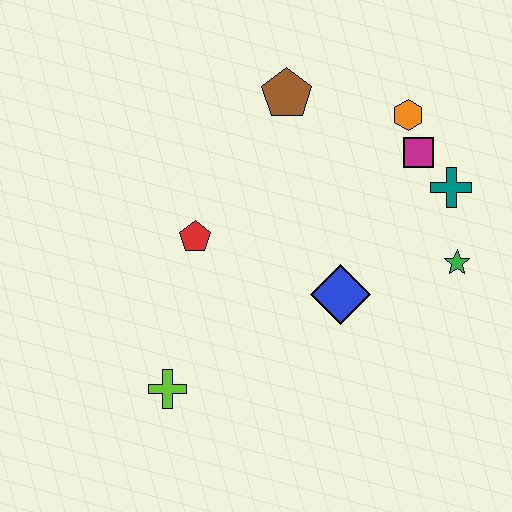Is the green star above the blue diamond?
Yes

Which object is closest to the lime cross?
The red pentagon is closest to the lime cross.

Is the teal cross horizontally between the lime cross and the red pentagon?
No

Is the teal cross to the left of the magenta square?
No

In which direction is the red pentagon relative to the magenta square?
The red pentagon is to the left of the magenta square.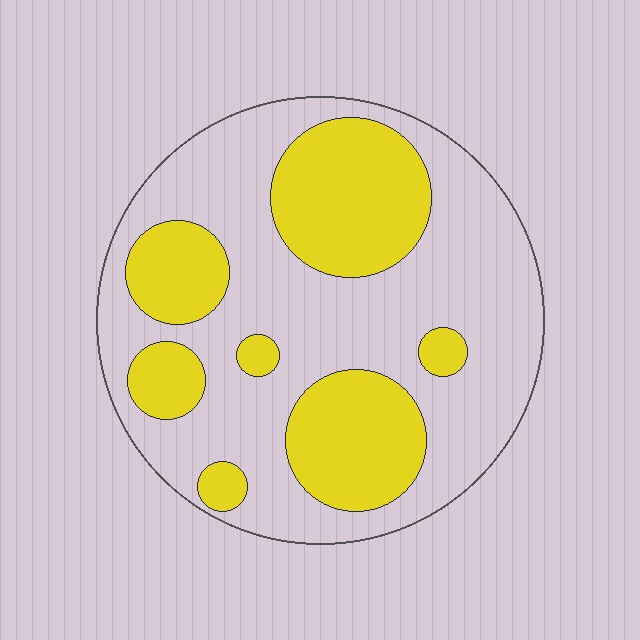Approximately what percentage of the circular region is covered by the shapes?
Approximately 35%.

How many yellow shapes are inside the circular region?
7.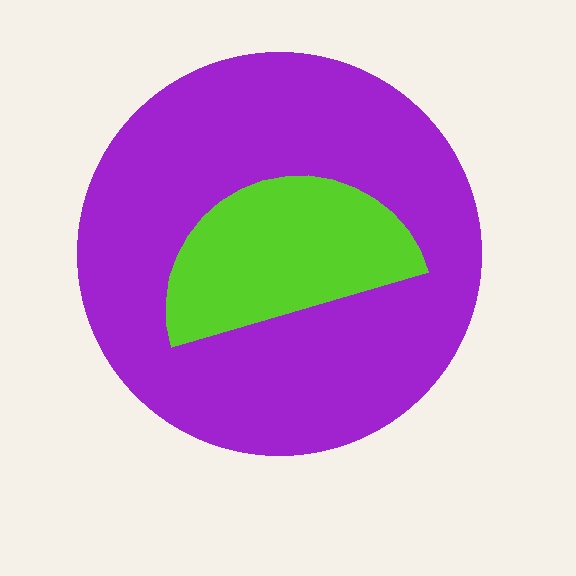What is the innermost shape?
The lime semicircle.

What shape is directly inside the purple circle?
The lime semicircle.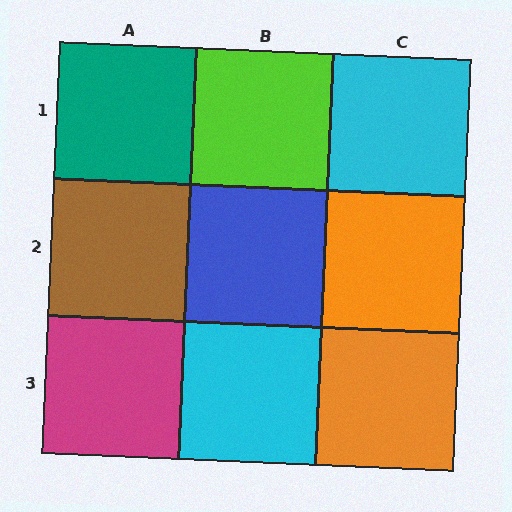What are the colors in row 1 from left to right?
Teal, lime, cyan.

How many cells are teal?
1 cell is teal.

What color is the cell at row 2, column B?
Blue.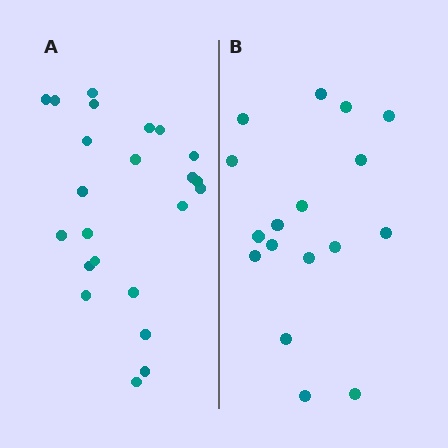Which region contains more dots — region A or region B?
Region A (the left region) has more dots.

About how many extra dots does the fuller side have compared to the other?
Region A has about 6 more dots than region B.